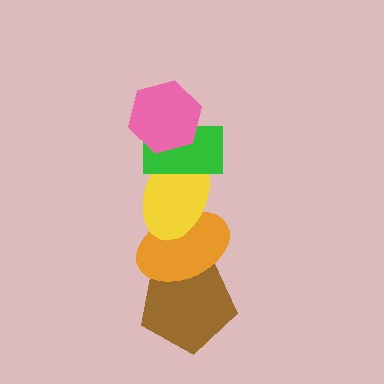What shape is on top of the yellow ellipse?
The green rectangle is on top of the yellow ellipse.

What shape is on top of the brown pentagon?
The orange ellipse is on top of the brown pentagon.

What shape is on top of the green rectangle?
The pink hexagon is on top of the green rectangle.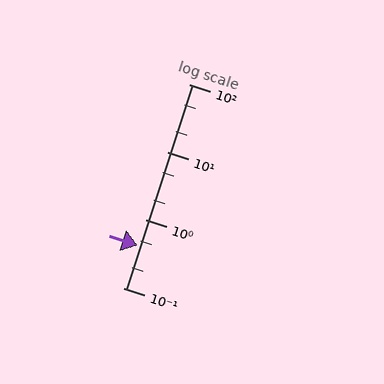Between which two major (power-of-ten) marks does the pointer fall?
The pointer is between 0.1 and 1.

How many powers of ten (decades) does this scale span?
The scale spans 3 decades, from 0.1 to 100.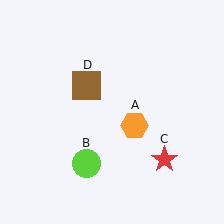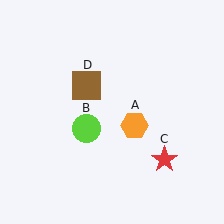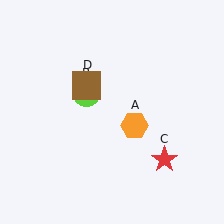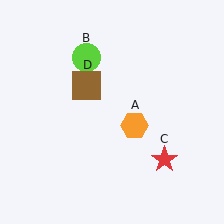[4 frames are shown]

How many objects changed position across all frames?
1 object changed position: lime circle (object B).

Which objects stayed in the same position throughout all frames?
Orange hexagon (object A) and red star (object C) and brown square (object D) remained stationary.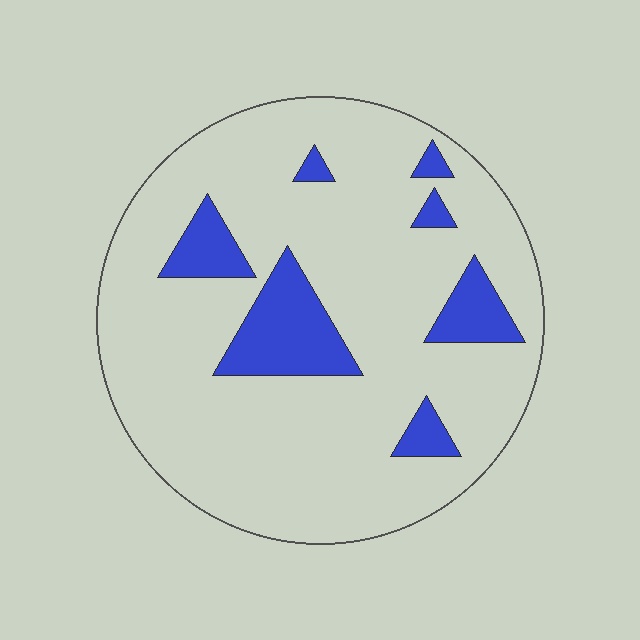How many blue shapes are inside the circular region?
7.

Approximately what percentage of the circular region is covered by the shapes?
Approximately 15%.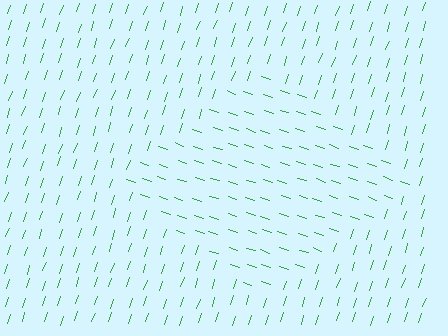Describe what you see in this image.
The image is filled with small green line segments. A diamond region in the image has lines oriented differently from the surrounding lines, creating a visible texture boundary.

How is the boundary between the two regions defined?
The boundary is defined purely by a change in line orientation (approximately 90 degrees difference). All lines are the same color and thickness.